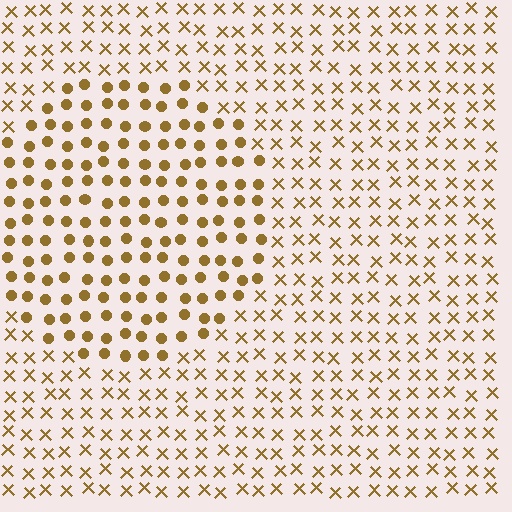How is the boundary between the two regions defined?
The boundary is defined by a change in element shape: circles inside vs. X marks outside. All elements share the same color and spacing.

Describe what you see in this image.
The image is filled with small brown elements arranged in a uniform grid. A circle-shaped region contains circles, while the surrounding area contains X marks. The boundary is defined purely by the change in element shape.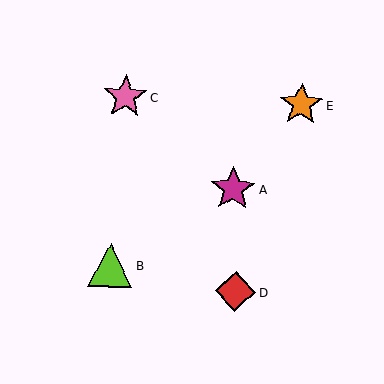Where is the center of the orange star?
The center of the orange star is at (301, 104).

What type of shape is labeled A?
Shape A is a magenta star.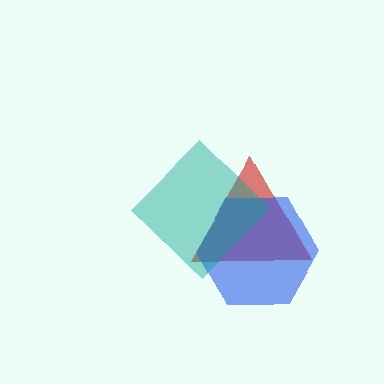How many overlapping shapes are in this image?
There are 3 overlapping shapes in the image.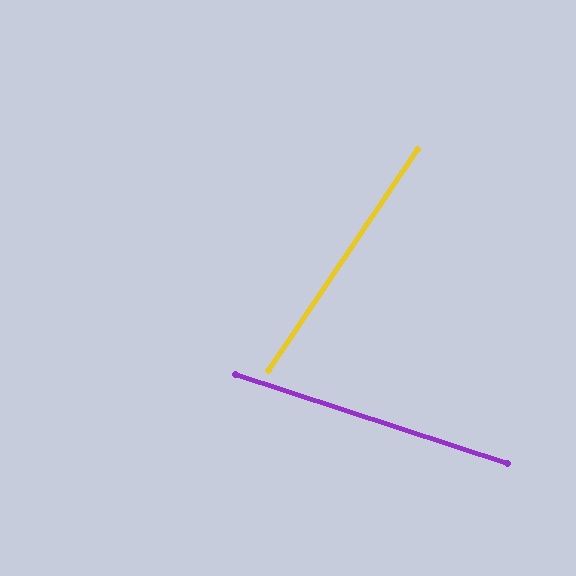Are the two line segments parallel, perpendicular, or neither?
Neither parallel nor perpendicular — they differ by about 74°.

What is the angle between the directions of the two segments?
Approximately 74 degrees.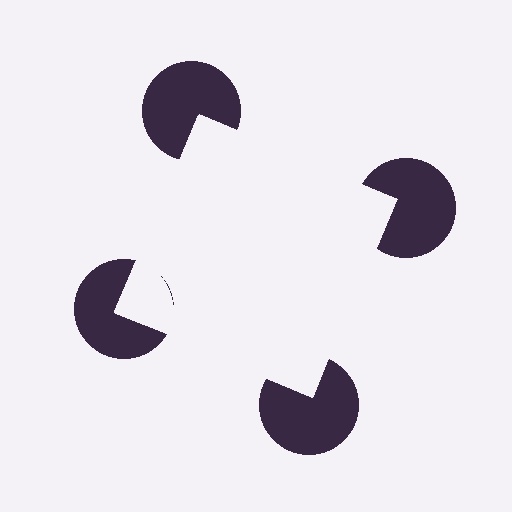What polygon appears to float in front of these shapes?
An illusory square — its edges are inferred from the aligned wedge cuts in the pac-man discs, not physically drawn.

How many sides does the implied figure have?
4 sides.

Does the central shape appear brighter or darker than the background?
It typically appears slightly brighter than the background, even though no actual brightness change is drawn.